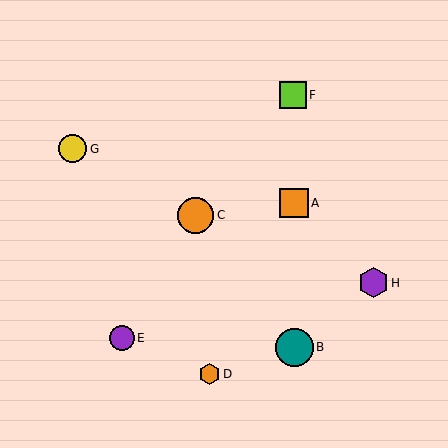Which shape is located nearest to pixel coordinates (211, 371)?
The orange hexagon (labeled D) at (210, 374) is nearest to that location.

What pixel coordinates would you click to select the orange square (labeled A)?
Click at (294, 203) to select the orange square A.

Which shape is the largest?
The teal circle (labeled B) is the largest.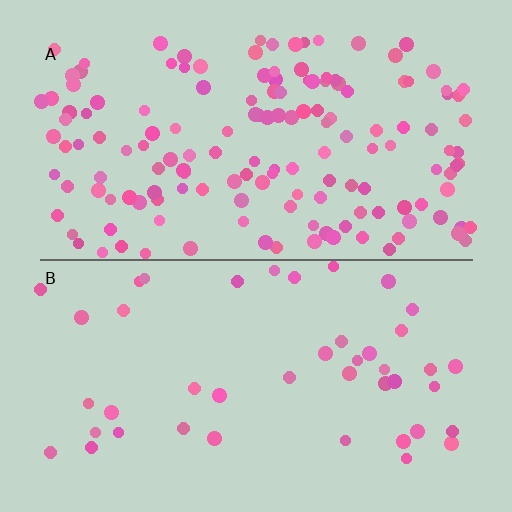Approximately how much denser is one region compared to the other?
Approximately 3.5× — region A over region B.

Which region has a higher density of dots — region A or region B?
A (the top).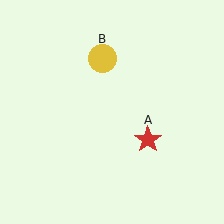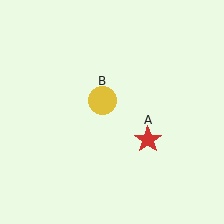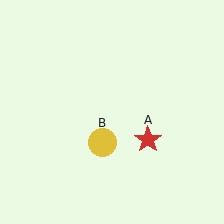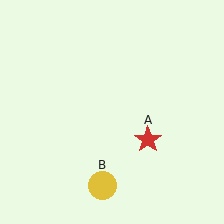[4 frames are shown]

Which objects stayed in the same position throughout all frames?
Red star (object A) remained stationary.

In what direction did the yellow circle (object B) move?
The yellow circle (object B) moved down.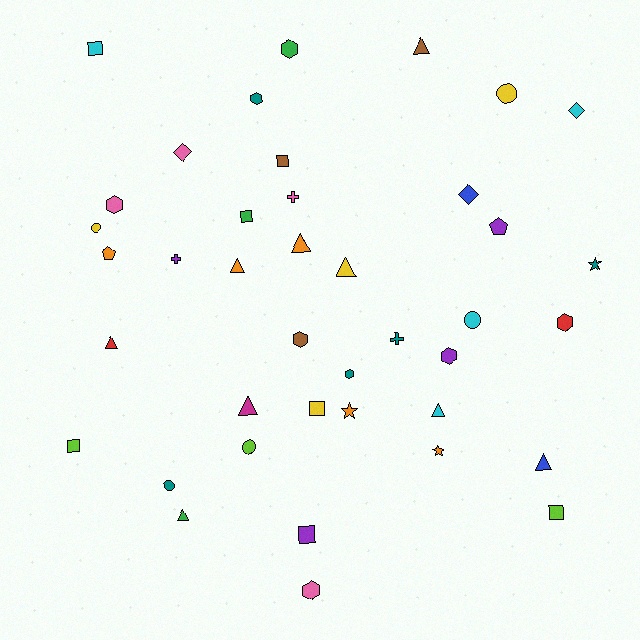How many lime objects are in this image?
There are 3 lime objects.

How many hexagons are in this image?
There are 8 hexagons.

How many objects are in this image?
There are 40 objects.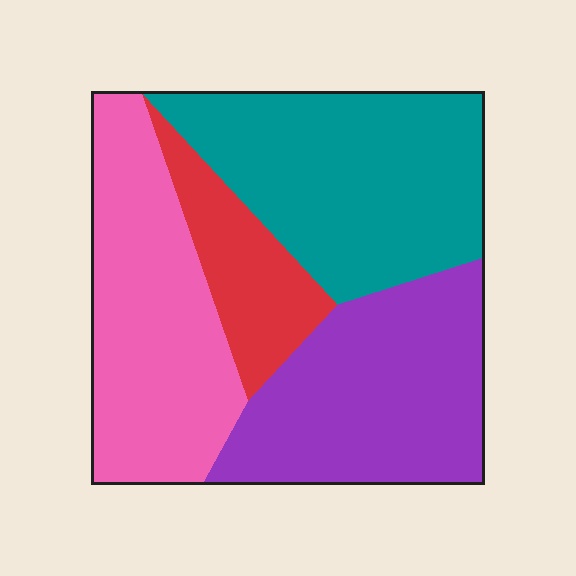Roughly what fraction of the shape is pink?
Pink takes up about one quarter (1/4) of the shape.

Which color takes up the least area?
Red, at roughly 10%.